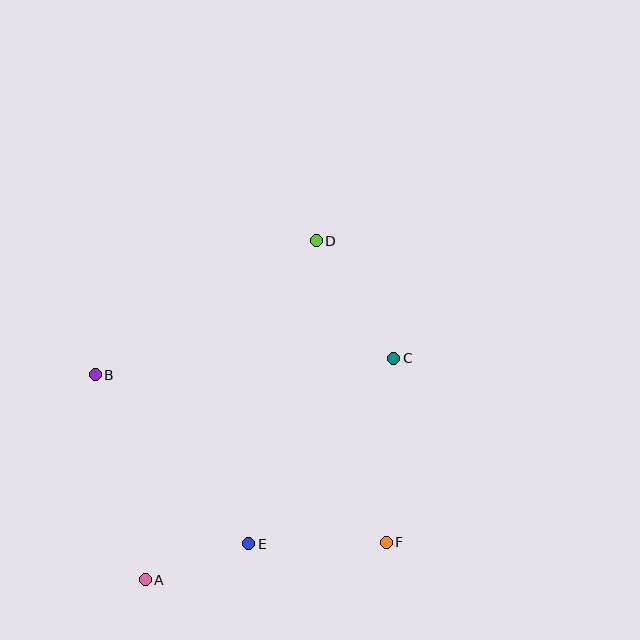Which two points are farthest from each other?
Points A and D are farthest from each other.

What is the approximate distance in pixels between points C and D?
The distance between C and D is approximately 141 pixels.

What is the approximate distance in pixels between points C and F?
The distance between C and F is approximately 184 pixels.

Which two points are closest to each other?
Points A and E are closest to each other.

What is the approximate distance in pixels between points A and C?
The distance between A and C is approximately 333 pixels.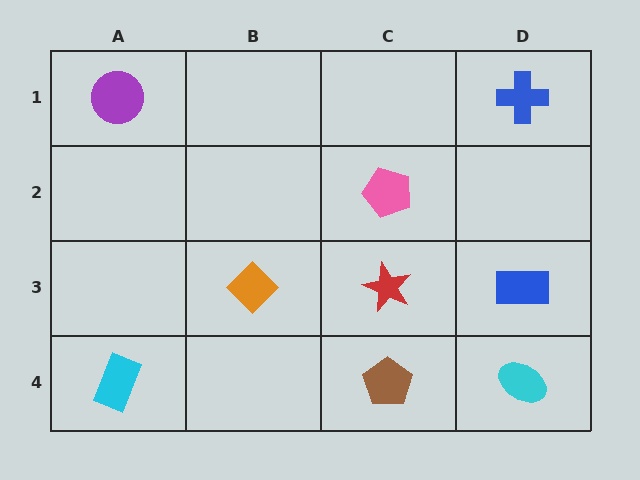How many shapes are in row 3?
3 shapes.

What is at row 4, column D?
A cyan ellipse.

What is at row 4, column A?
A cyan rectangle.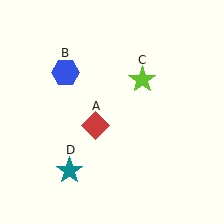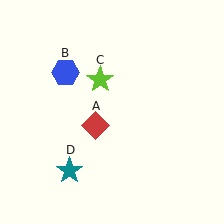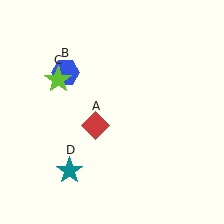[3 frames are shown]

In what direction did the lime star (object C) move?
The lime star (object C) moved left.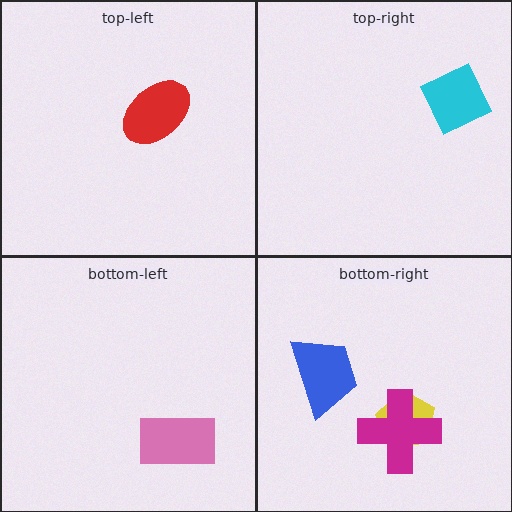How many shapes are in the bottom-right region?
3.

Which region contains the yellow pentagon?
The bottom-right region.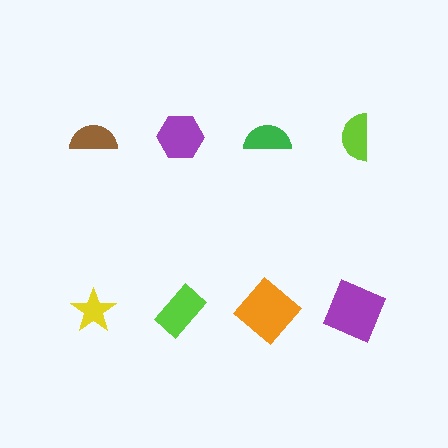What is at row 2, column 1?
A yellow star.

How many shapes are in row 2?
4 shapes.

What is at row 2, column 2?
A lime rectangle.